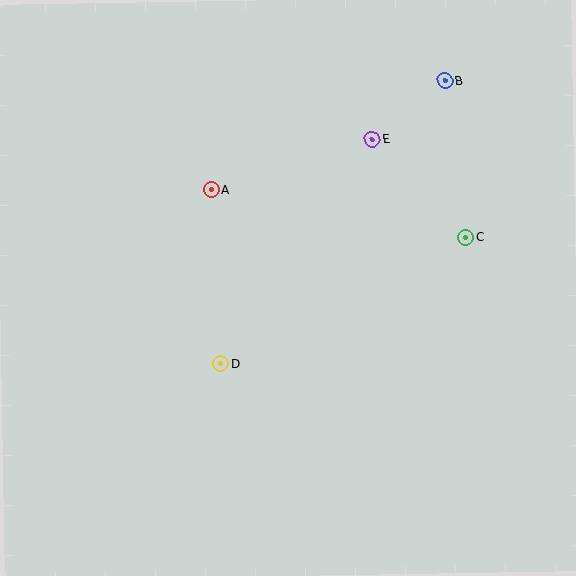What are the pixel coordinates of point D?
Point D is at (221, 364).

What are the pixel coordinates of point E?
Point E is at (372, 139).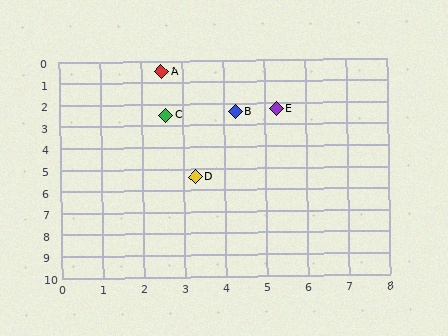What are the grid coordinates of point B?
Point B is at approximately (4.3, 2.4).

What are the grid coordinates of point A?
Point A is at approximately (2.5, 0.5).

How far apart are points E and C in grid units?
Points E and C are about 2.7 grid units apart.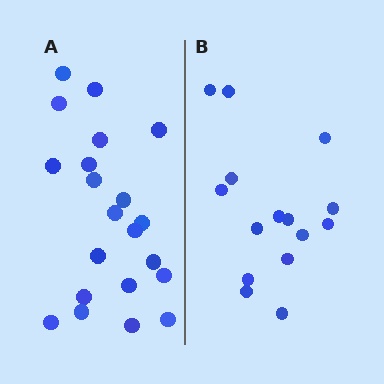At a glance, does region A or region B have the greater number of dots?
Region A (the left region) has more dots.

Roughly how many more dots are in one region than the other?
Region A has about 6 more dots than region B.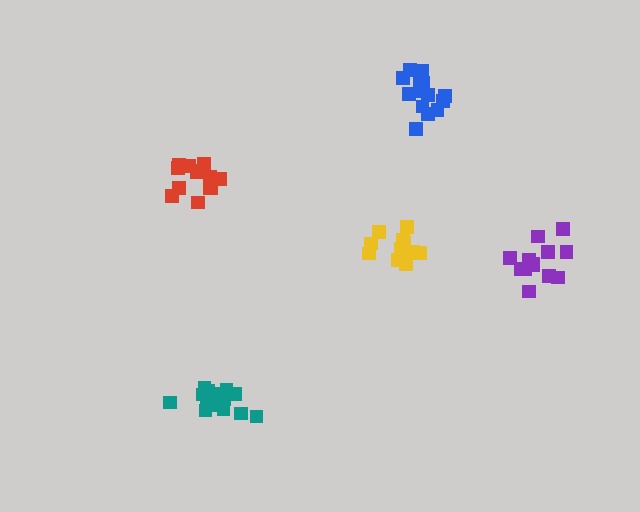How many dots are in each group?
Group 1: 13 dots, Group 2: 15 dots, Group 3: 13 dots, Group 4: 13 dots, Group 5: 15 dots (69 total).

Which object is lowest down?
The teal cluster is bottommost.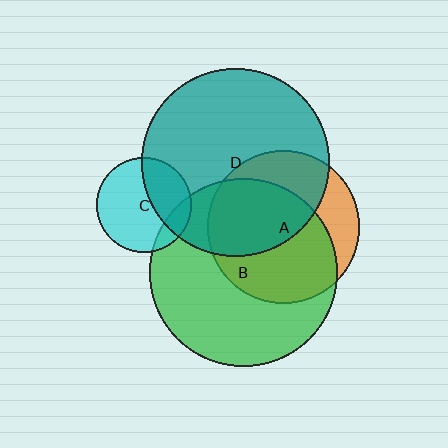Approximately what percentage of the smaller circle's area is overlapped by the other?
Approximately 15%.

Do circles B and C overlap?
Yes.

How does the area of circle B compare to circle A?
Approximately 1.5 times.